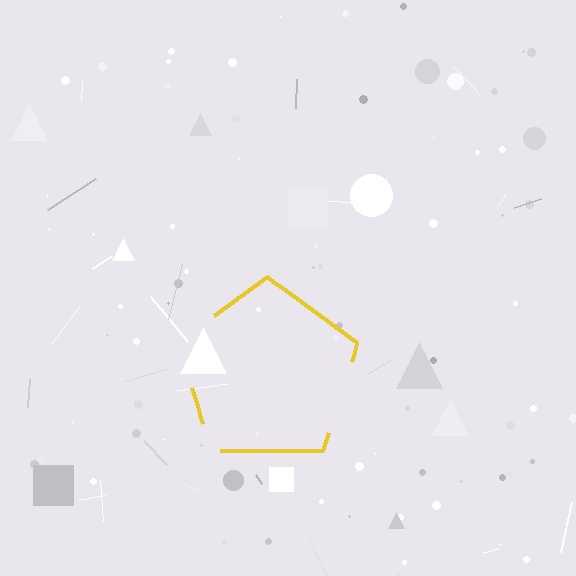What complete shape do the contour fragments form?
The contour fragments form a pentagon.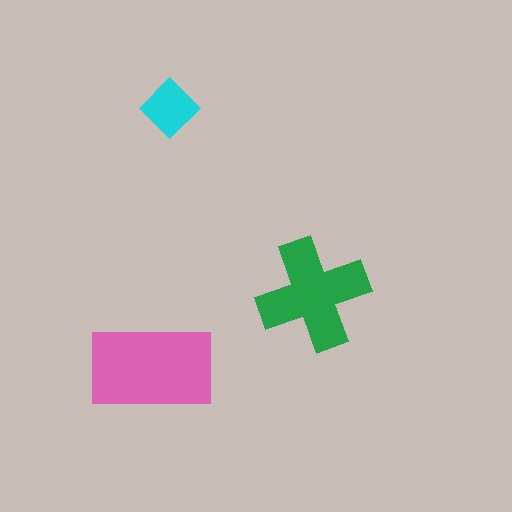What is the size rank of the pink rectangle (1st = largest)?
1st.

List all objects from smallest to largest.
The cyan diamond, the green cross, the pink rectangle.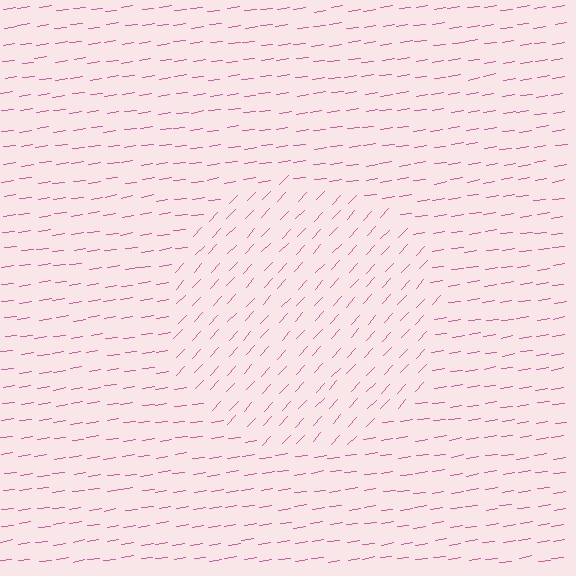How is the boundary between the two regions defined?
The boundary is defined purely by a change in line orientation (approximately 39 degrees difference). All lines are the same color and thickness.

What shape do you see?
I see a circle.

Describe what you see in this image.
The image is filled with small pink line segments. A circle region in the image has lines oriented differently from the surrounding lines, creating a visible texture boundary.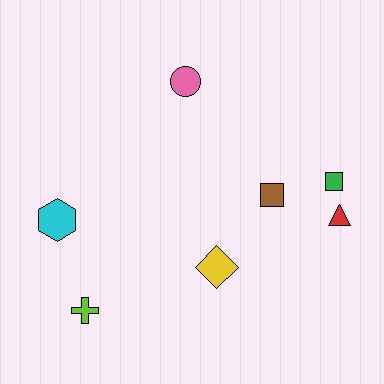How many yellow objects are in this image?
There is 1 yellow object.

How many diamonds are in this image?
There is 1 diamond.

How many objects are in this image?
There are 7 objects.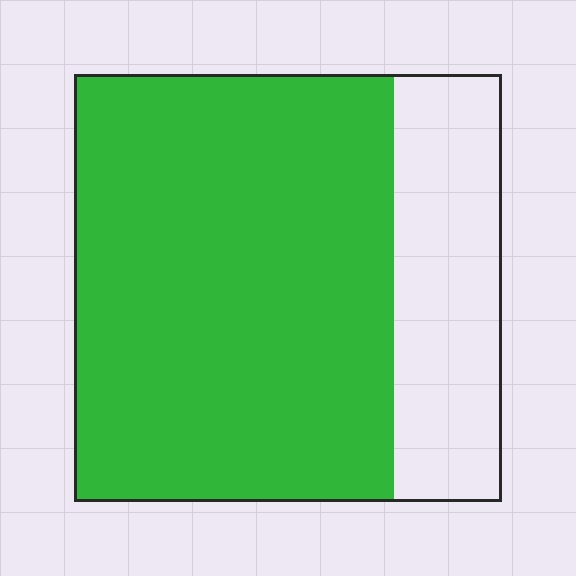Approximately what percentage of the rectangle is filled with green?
Approximately 75%.